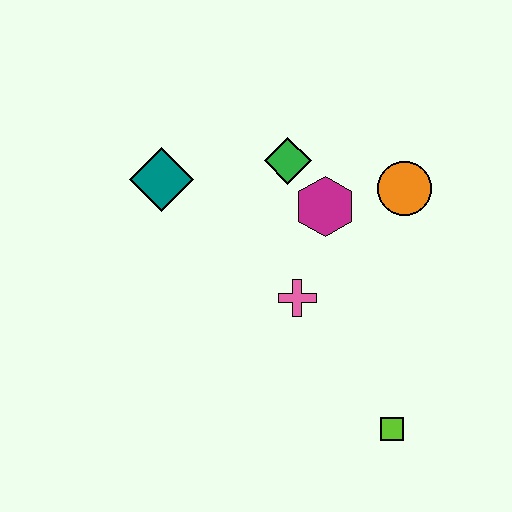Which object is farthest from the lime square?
The teal diamond is farthest from the lime square.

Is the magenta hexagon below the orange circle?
Yes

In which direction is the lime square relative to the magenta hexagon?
The lime square is below the magenta hexagon.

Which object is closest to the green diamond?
The magenta hexagon is closest to the green diamond.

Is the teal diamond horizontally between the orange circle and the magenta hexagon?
No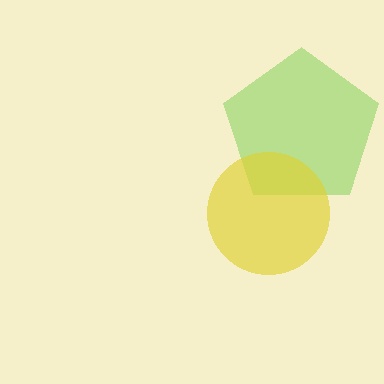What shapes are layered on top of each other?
The layered shapes are: a lime pentagon, a yellow circle.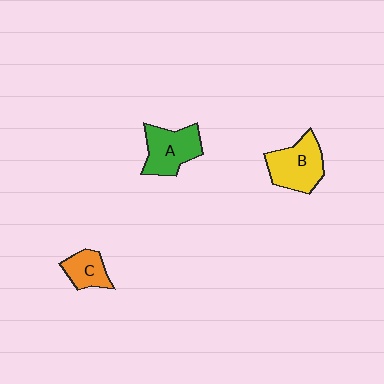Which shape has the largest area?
Shape B (yellow).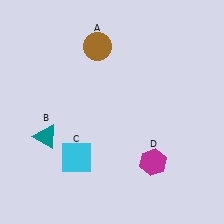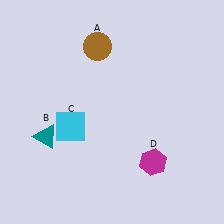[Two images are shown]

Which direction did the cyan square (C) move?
The cyan square (C) moved up.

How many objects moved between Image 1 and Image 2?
1 object moved between the two images.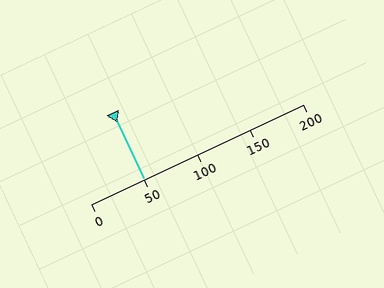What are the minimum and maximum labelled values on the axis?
The axis runs from 0 to 200.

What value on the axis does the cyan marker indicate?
The marker indicates approximately 50.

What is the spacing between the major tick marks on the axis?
The major ticks are spaced 50 apart.